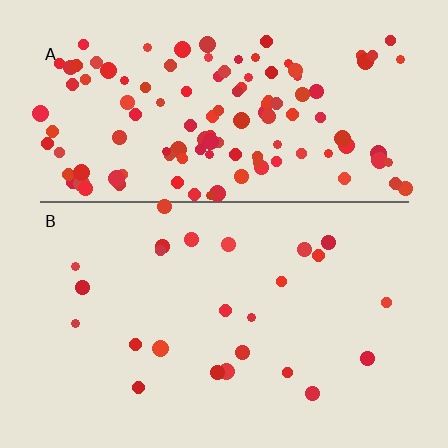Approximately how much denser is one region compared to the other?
Approximately 5.1× — region A over region B.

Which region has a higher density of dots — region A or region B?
A (the top).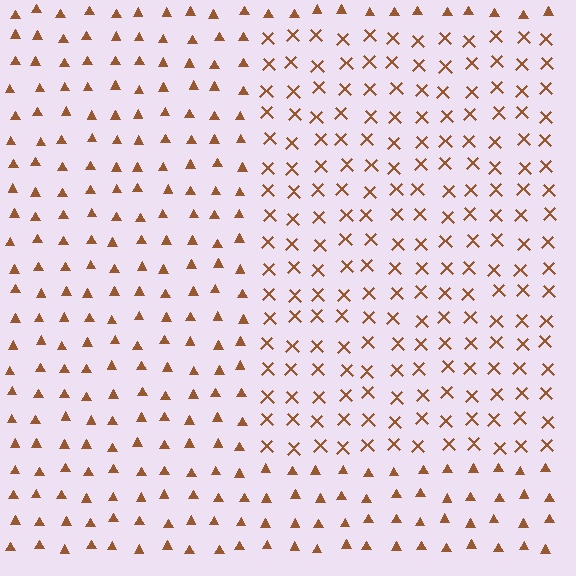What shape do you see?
I see a rectangle.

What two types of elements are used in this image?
The image uses X marks inside the rectangle region and triangles outside it.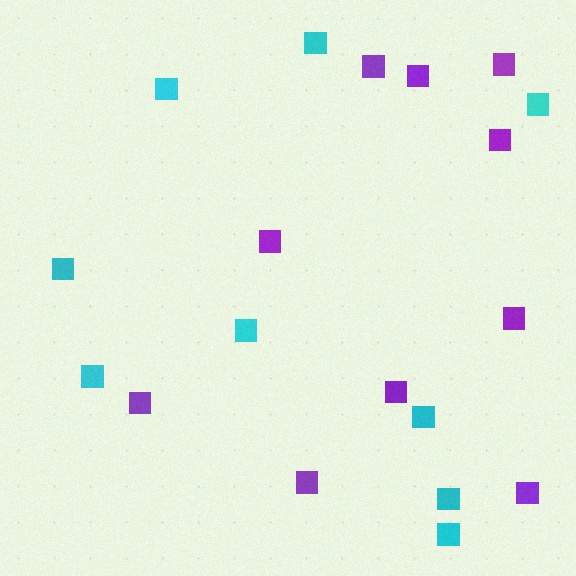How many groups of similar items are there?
There are 2 groups: one group of cyan squares (9) and one group of purple squares (10).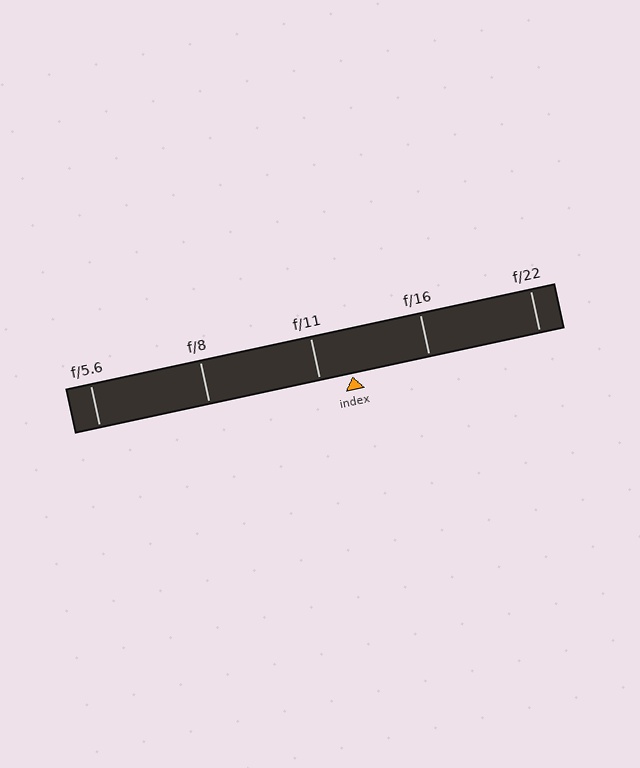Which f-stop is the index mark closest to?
The index mark is closest to f/11.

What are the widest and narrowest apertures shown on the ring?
The widest aperture shown is f/5.6 and the narrowest is f/22.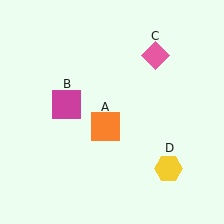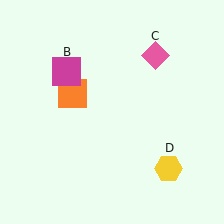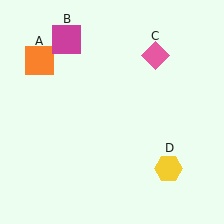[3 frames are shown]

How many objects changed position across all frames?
2 objects changed position: orange square (object A), magenta square (object B).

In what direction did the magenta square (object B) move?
The magenta square (object B) moved up.